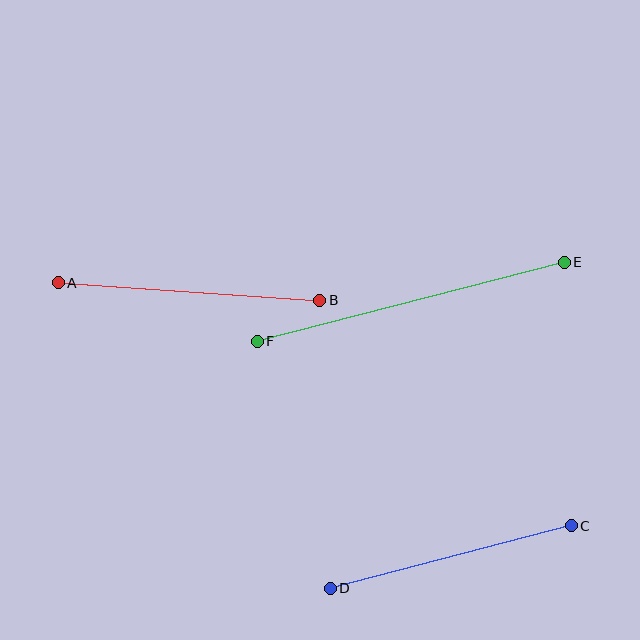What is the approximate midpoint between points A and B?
The midpoint is at approximately (189, 292) pixels.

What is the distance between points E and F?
The distance is approximately 317 pixels.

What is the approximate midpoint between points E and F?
The midpoint is at approximately (411, 302) pixels.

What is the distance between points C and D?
The distance is approximately 249 pixels.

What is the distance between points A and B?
The distance is approximately 262 pixels.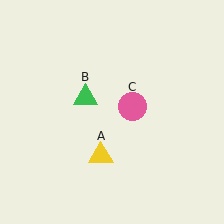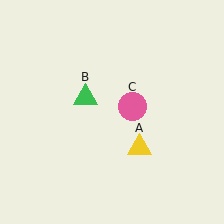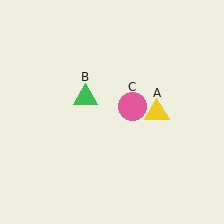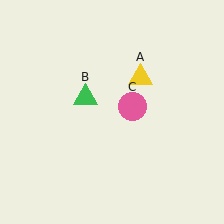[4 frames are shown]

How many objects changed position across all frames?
1 object changed position: yellow triangle (object A).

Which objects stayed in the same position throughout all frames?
Green triangle (object B) and pink circle (object C) remained stationary.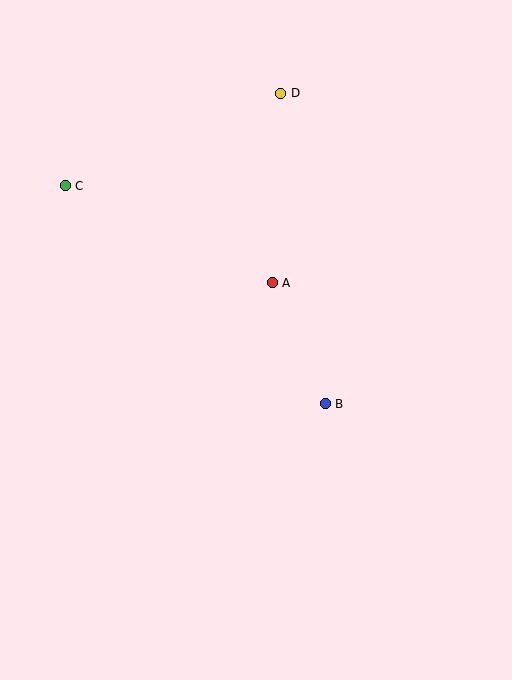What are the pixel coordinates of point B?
Point B is at (325, 404).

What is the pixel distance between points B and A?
The distance between B and A is 132 pixels.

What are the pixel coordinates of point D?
Point D is at (281, 93).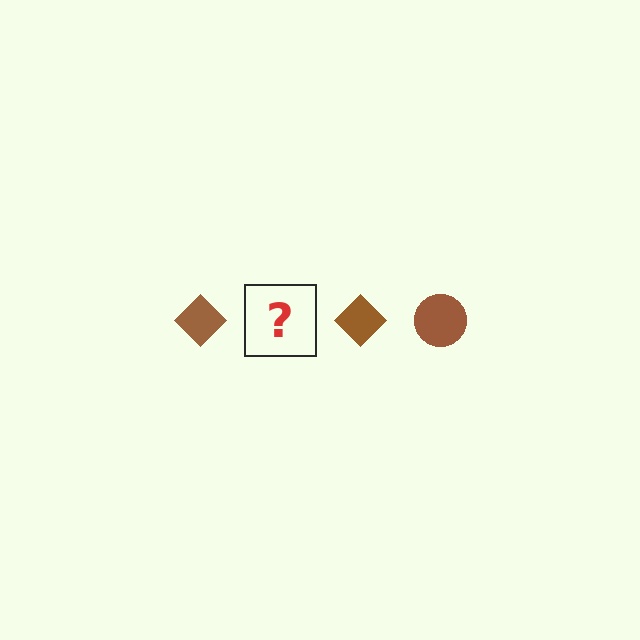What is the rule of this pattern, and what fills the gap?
The rule is that the pattern cycles through diamond, circle shapes in brown. The gap should be filled with a brown circle.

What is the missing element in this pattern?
The missing element is a brown circle.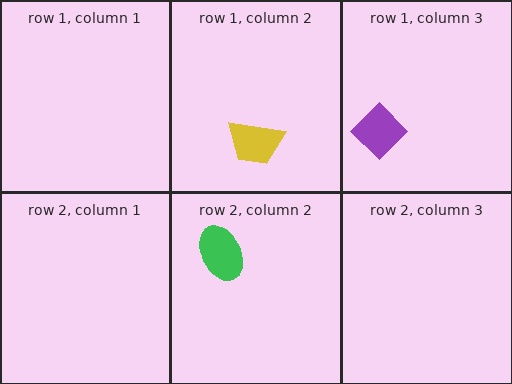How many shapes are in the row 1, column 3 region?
1.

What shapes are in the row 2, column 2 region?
The green ellipse.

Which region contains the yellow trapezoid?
The row 1, column 2 region.